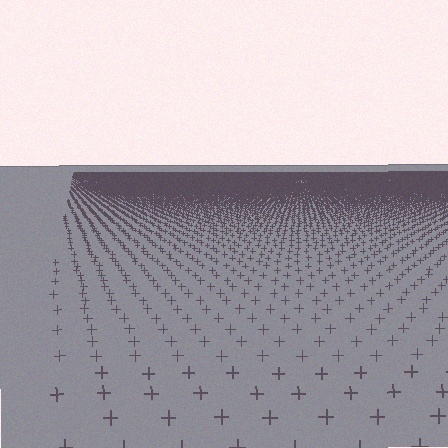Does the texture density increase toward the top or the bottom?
Density increases toward the top.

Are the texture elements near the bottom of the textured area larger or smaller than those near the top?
Larger. Near the bottom, elements are closer to the viewer and appear at a bigger on-screen size.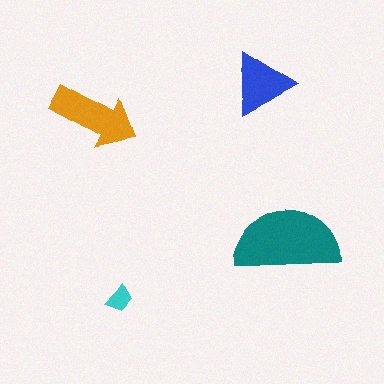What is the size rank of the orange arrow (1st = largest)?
2nd.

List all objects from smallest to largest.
The cyan trapezoid, the blue triangle, the orange arrow, the teal semicircle.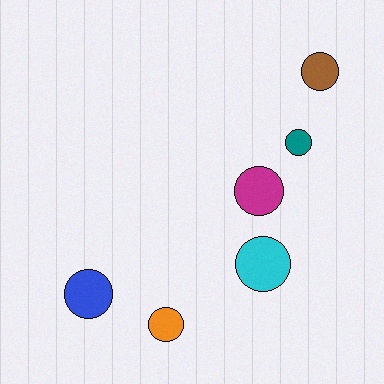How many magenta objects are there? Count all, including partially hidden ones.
There is 1 magenta object.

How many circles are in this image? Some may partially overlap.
There are 6 circles.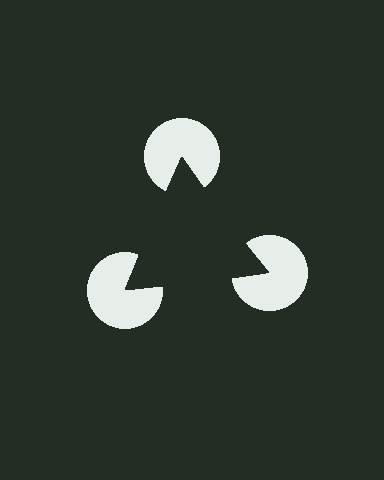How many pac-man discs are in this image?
There are 3 — one at each vertex of the illusory triangle.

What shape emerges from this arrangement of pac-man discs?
An illusory triangle — its edges are inferred from the aligned wedge cuts in the pac-man discs, not physically drawn.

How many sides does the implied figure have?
3 sides.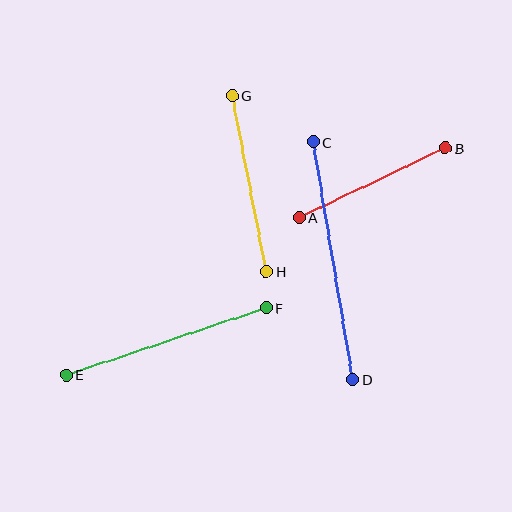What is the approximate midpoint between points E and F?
The midpoint is at approximately (166, 341) pixels.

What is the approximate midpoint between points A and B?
The midpoint is at approximately (372, 183) pixels.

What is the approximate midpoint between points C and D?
The midpoint is at approximately (333, 261) pixels.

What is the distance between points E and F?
The distance is approximately 210 pixels.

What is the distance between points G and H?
The distance is approximately 179 pixels.